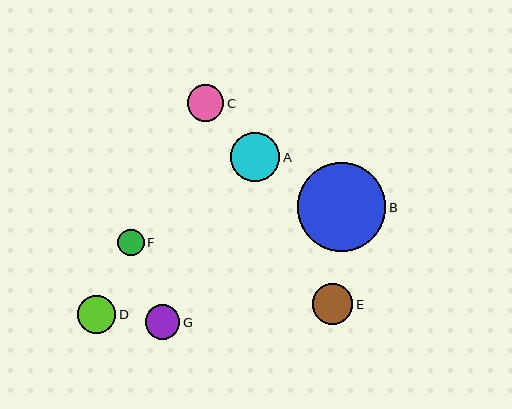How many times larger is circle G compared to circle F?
Circle G is approximately 1.3 times the size of circle F.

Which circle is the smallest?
Circle F is the smallest with a size of approximately 27 pixels.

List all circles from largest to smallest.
From largest to smallest: B, A, E, D, C, G, F.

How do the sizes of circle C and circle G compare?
Circle C and circle G are approximately the same size.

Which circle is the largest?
Circle B is the largest with a size of approximately 88 pixels.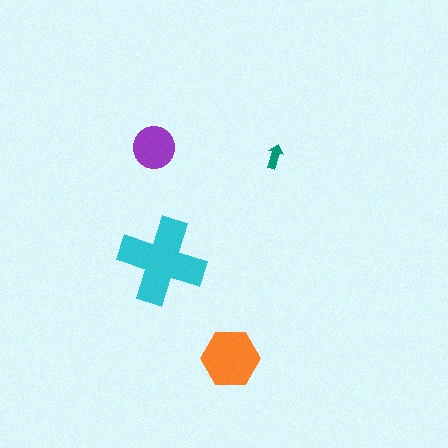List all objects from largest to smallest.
The cyan cross, the orange hexagon, the purple circle, the teal arrow.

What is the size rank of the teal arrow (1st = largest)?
4th.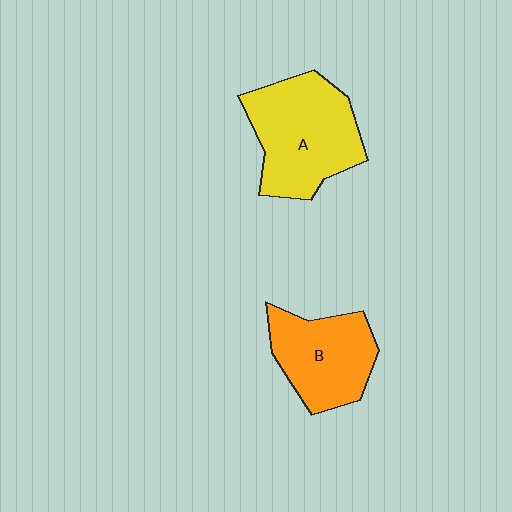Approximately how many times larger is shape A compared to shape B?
Approximately 1.3 times.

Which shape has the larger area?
Shape A (yellow).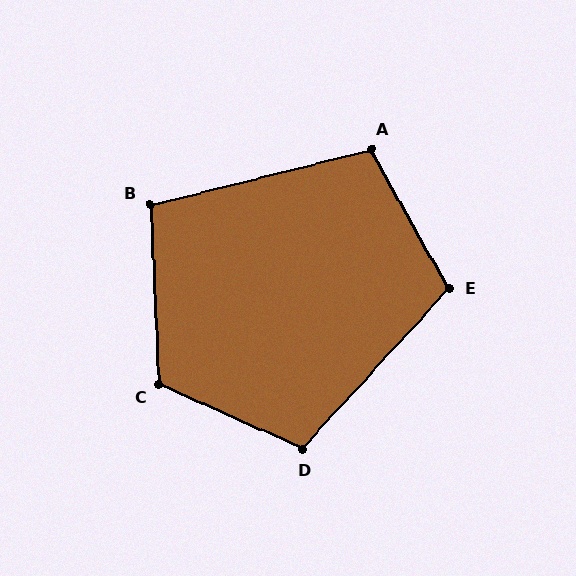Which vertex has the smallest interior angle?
B, at approximately 101 degrees.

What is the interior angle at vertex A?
Approximately 105 degrees (obtuse).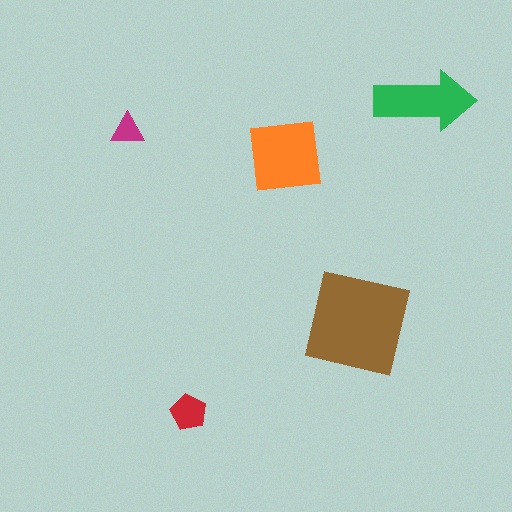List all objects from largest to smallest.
The brown square, the orange square, the green arrow, the red pentagon, the magenta triangle.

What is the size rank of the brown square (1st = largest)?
1st.